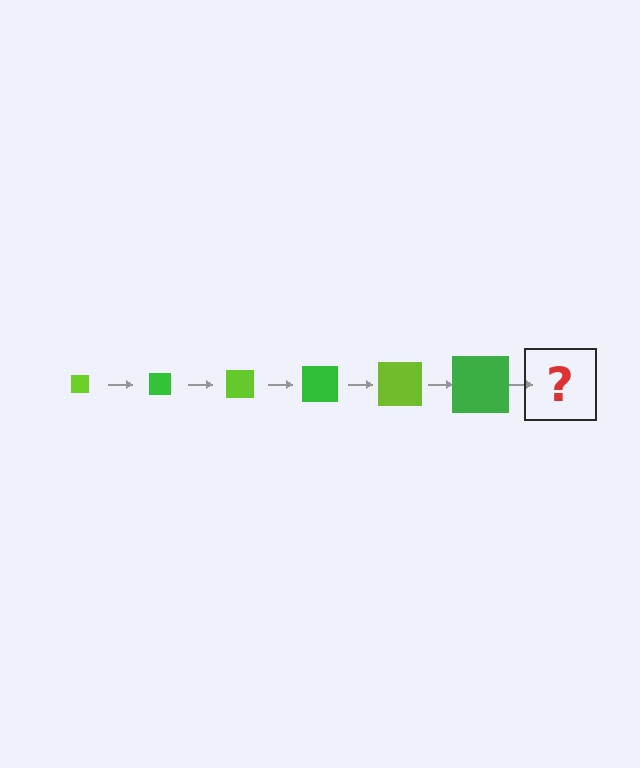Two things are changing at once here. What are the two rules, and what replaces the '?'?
The two rules are that the square grows larger each step and the color cycles through lime and green. The '?' should be a lime square, larger than the previous one.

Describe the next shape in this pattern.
It should be a lime square, larger than the previous one.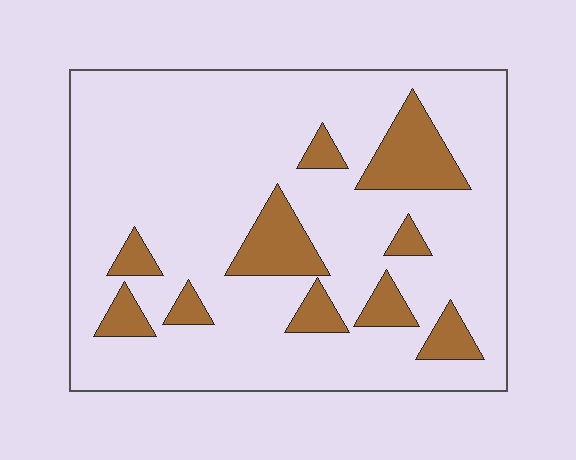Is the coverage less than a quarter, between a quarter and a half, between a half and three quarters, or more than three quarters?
Less than a quarter.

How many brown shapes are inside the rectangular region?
10.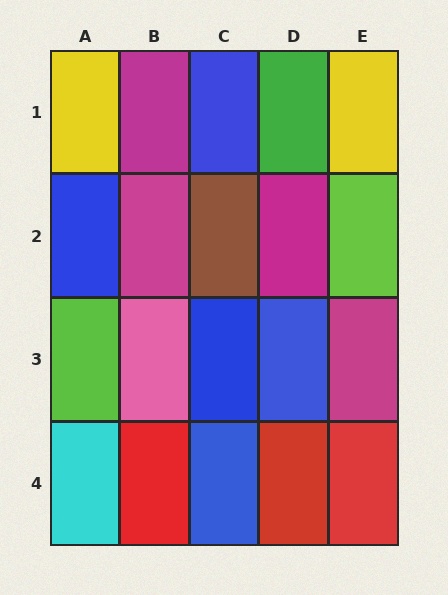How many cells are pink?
1 cell is pink.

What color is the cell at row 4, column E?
Red.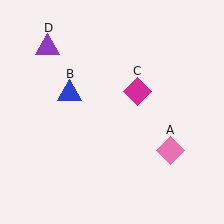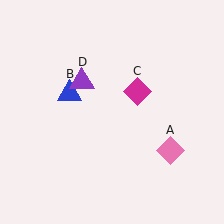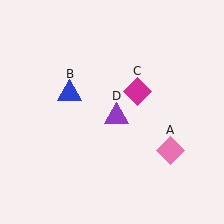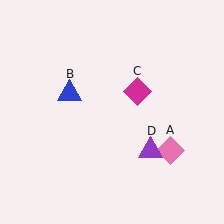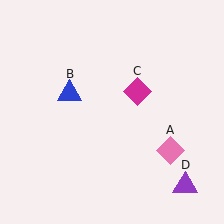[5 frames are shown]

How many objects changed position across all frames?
1 object changed position: purple triangle (object D).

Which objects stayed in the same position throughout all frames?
Pink diamond (object A) and blue triangle (object B) and magenta diamond (object C) remained stationary.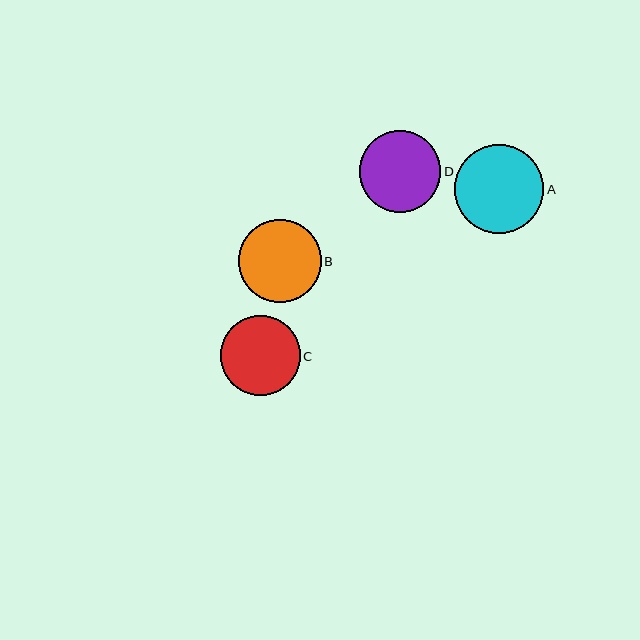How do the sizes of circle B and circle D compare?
Circle B and circle D are approximately the same size.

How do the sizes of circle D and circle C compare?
Circle D and circle C are approximately the same size.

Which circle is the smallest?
Circle C is the smallest with a size of approximately 80 pixels.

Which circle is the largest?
Circle A is the largest with a size of approximately 89 pixels.